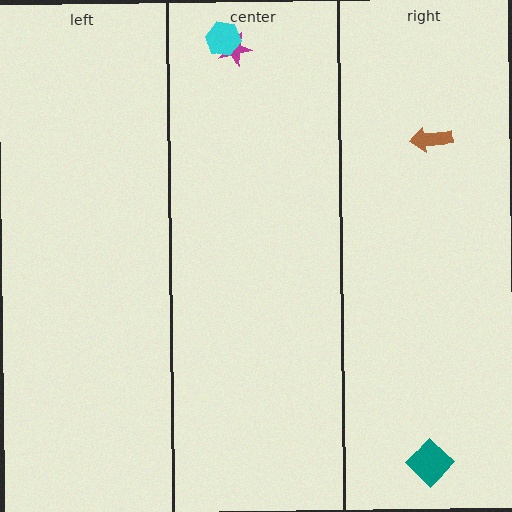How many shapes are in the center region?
2.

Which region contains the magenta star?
The center region.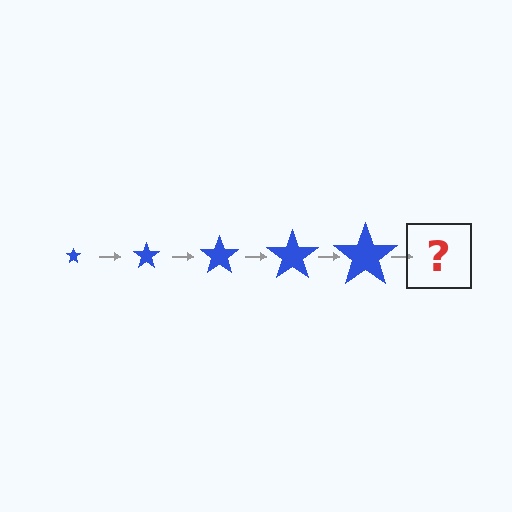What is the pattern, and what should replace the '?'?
The pattern is that the star gets progressively larger each step. The '?' should be a blue star, larger than the previous one.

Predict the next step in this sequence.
The next step is a blue star, larger than the previous one.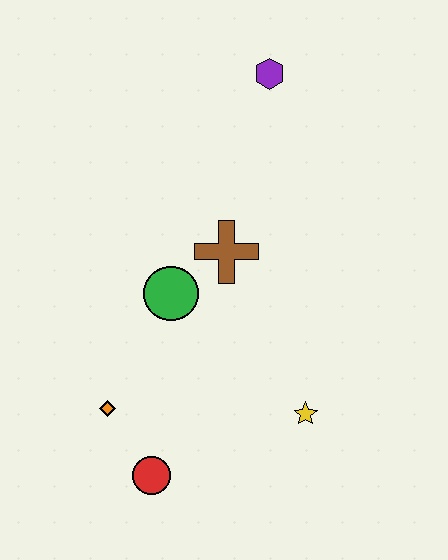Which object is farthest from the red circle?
The purple hexagon is farthest from the red circle.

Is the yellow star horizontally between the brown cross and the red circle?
No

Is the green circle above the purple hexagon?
No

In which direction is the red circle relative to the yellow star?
The red circle is to the left of the yellow star.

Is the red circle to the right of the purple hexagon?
No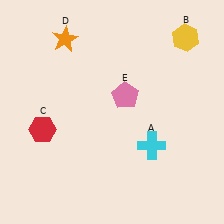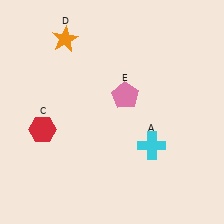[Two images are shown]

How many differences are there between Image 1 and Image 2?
There is 1 difference between the two images.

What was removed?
The yellow hexagon (B) was removed in Image 2.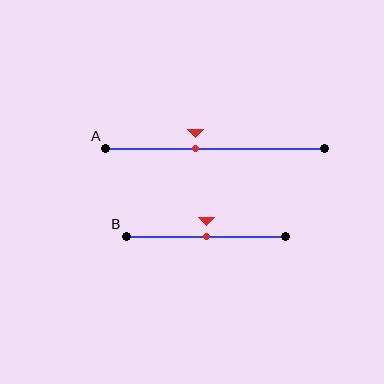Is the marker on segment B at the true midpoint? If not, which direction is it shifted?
Yes, the marker on segment B is at the true midpoint.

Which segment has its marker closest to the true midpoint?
Segment B has its marker closest to the true midpoint.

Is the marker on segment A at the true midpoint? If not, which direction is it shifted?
No, the marker on segment A is shifted to the left by about 9% of the segment length.